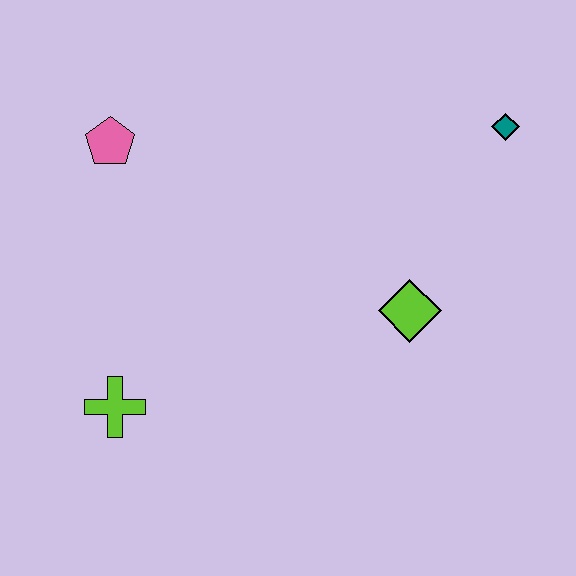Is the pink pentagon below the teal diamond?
Yes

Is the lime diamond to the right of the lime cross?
Yes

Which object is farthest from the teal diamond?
The lime cross is farthest from the teal diamond.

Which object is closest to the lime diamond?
The teal diamond is closest to the lime diamond.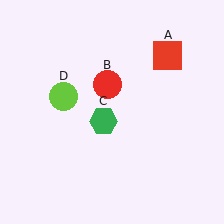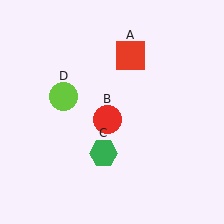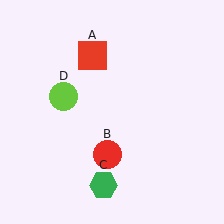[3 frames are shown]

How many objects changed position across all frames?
3 objects changed position: red square (object A), red circle (object B), green hexagon (object C).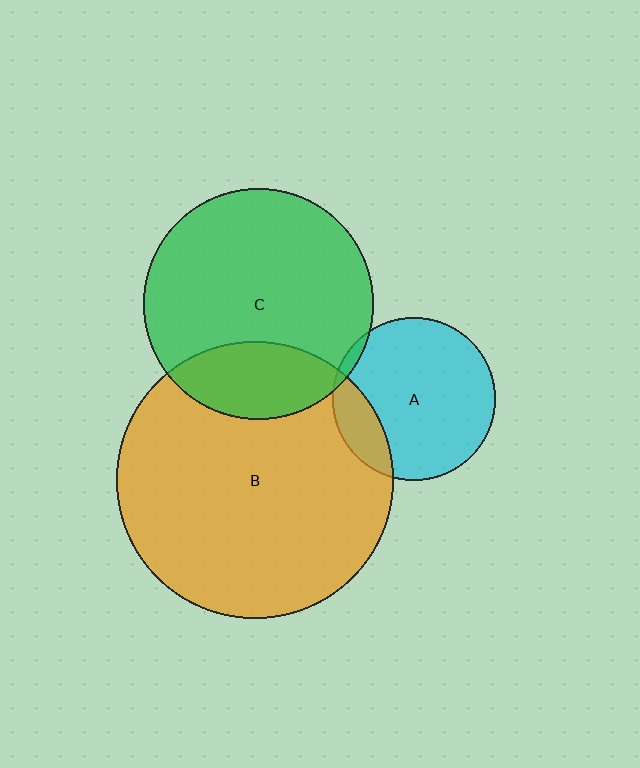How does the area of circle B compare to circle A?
Approximately 2.9 times.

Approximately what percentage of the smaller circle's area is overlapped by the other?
Approximately 15%.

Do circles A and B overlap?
Yes.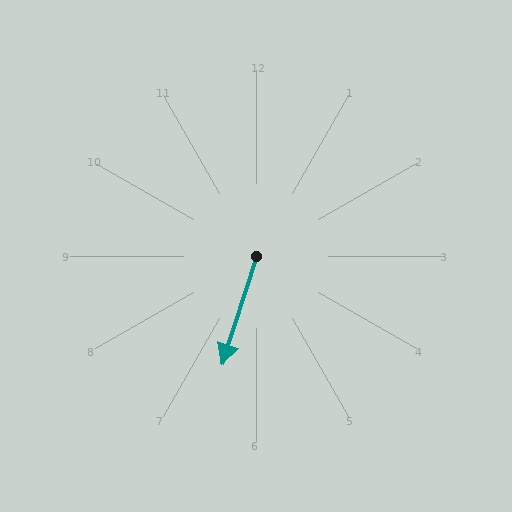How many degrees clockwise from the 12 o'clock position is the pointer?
Approximately 198 degrees.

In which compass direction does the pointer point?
South.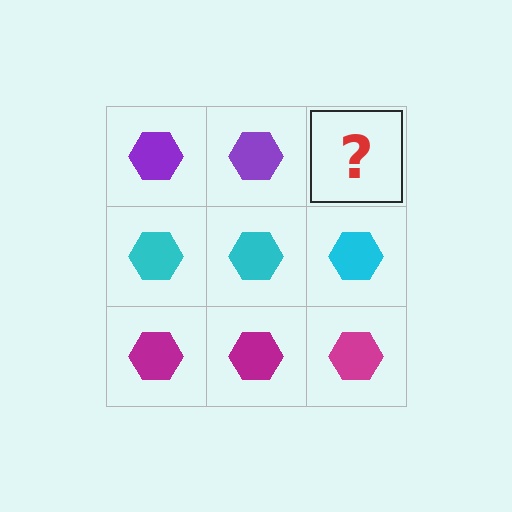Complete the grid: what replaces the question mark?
The question mark should be replaced with a purple hexagon.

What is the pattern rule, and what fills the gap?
The rule is that each row has a consistent color. The gap should be filled with a purple hexagon.